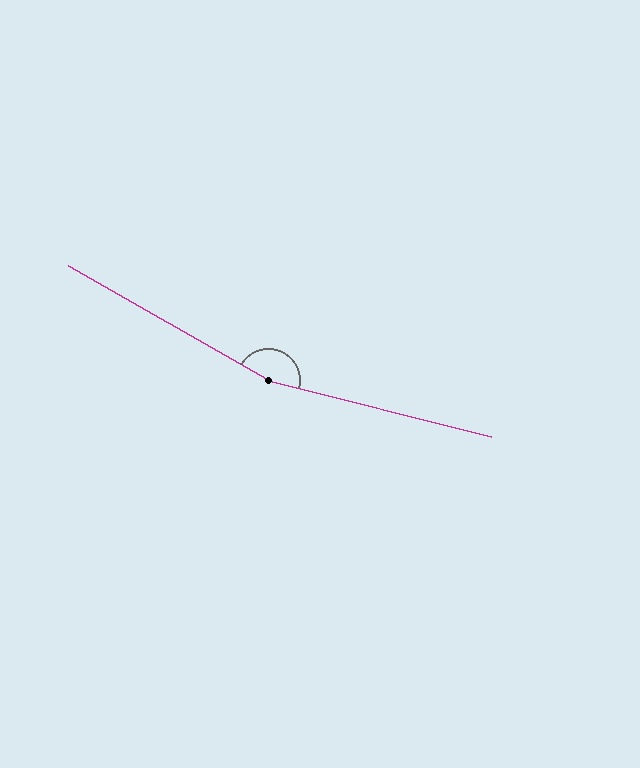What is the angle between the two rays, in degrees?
Approximately 164 degrees.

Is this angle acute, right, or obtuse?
It is obtuse.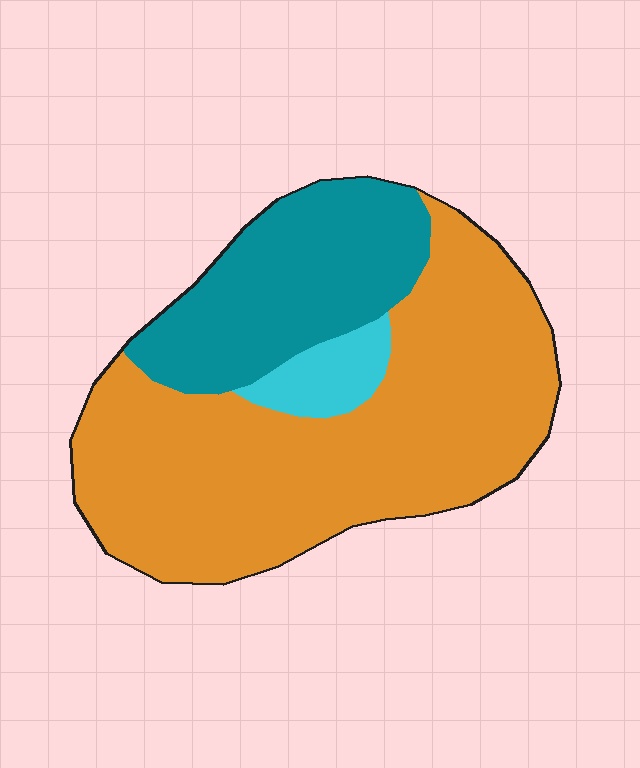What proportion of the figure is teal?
Teal covers 28% of the figure.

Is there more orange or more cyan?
Orange.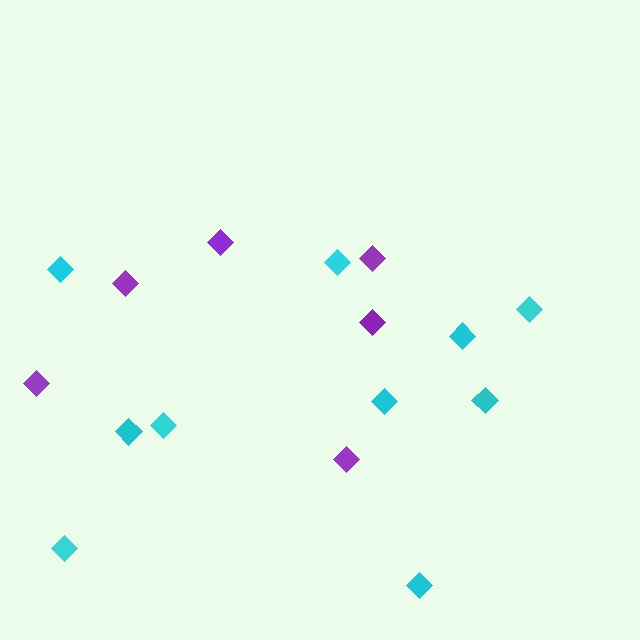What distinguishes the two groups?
There are 2 groups: one group of purple diamonds (6) and one group of cyan diamonds (10).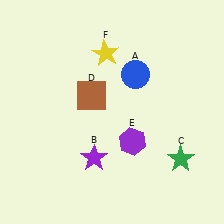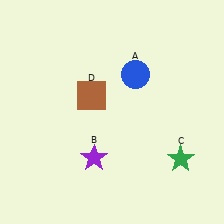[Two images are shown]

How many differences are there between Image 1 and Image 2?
There are 2 differences between the two images.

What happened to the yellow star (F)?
The yellow star (F) was removed in Image 2. It was in the top-left area of Image 1.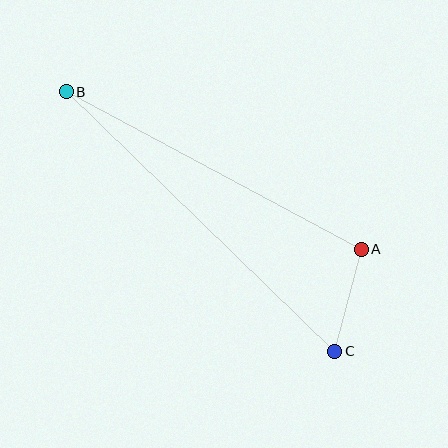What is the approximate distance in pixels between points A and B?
The distance between A and B is approximately 334 pixels.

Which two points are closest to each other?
Points A and C are closest to each other.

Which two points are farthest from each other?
Points B and C are farthest from each other.